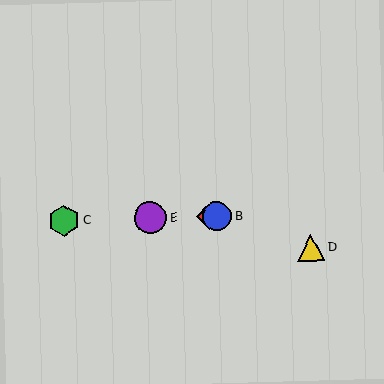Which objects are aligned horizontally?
Objects A, B, C, E are aligned horizontally.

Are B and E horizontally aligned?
Yes, both are at y≈216.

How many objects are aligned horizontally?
4 objects (A, B, C, E) are aligned horizontally.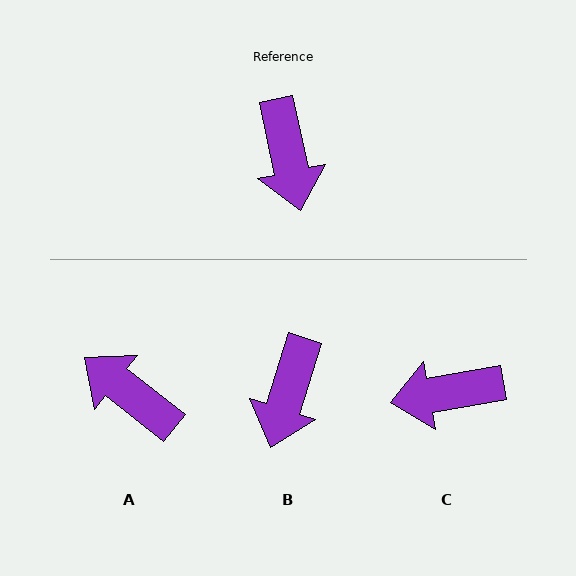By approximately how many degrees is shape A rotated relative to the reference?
Approximately 140 degrees clockwise.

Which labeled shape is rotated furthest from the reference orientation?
A, about 140 degrees away.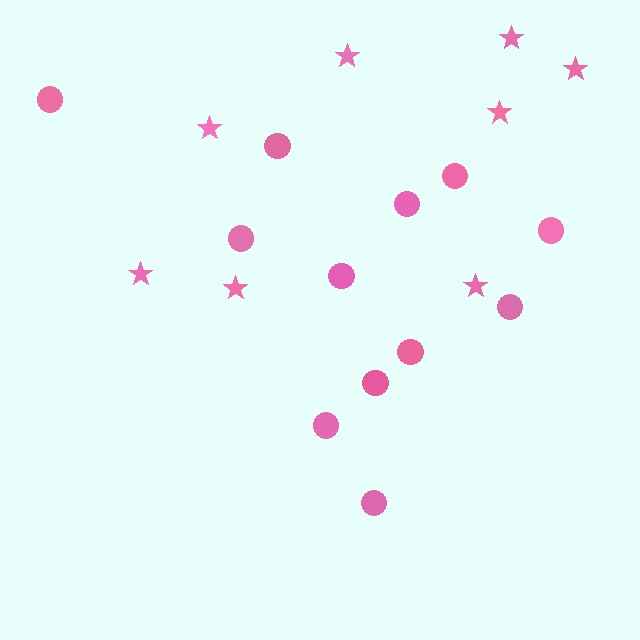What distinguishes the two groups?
There are 2 groups: one group of stars (8) and one group of circles (12).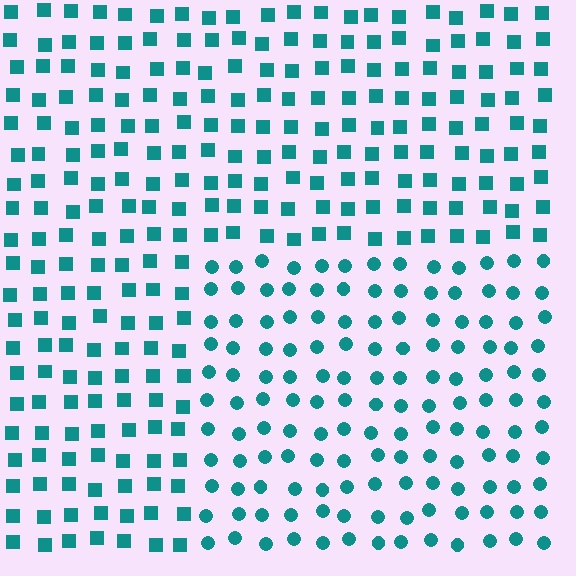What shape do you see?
I see a rectangle.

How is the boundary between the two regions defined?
The boundary is defined by a change in element shape: circles inside vs. squares outside. All elements share the same color and spacing.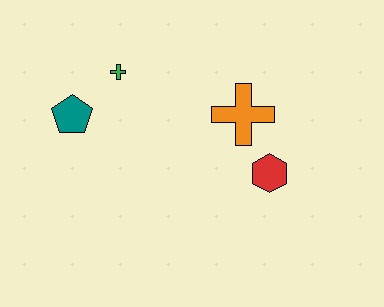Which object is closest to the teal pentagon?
The green cross is closest to the teal pentagon.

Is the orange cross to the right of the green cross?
Yes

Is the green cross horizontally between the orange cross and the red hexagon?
No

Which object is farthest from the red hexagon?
The teal pentagon is farthest from the red hexagon.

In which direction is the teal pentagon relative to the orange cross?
The teal pentagon is to the left of the orange cross.